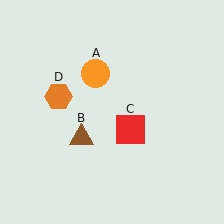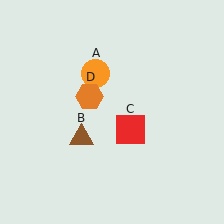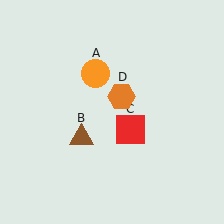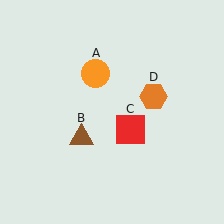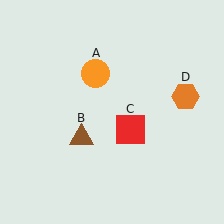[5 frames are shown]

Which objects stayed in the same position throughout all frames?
Orange circle (object A) and brown triangle (object B) and red square (object C) remained stationary.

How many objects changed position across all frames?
1 object changed position: orange hexagon (object D).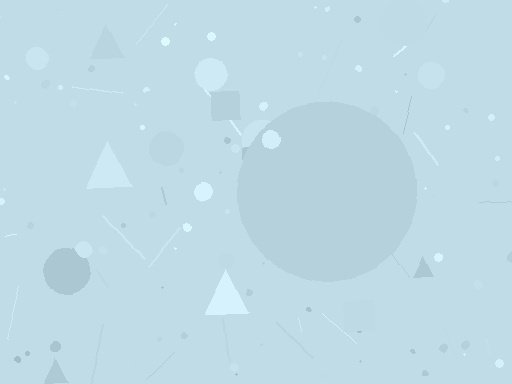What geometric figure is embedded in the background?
A circle is embedded in the background.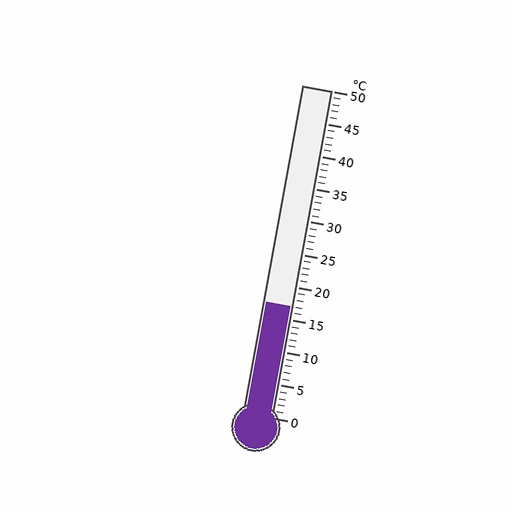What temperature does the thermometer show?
The thermometer shows approximately 17°C.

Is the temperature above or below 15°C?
The temperature is above 15°C.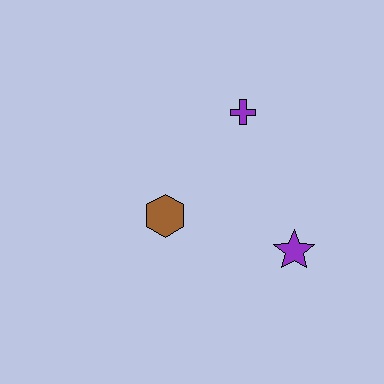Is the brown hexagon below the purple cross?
Yes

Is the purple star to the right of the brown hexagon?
Yes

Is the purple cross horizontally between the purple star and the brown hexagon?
Yes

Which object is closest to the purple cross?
The brown hexagon is closest to the purple cross.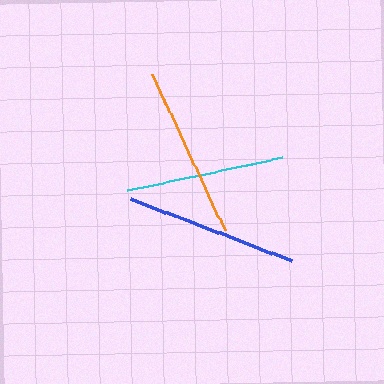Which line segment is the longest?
The orange line is the longest at approximately 173 pixels.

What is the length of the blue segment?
The blue segment is approximately 172 pixels long.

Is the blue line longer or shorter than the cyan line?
The blue line is longer than the cyan line.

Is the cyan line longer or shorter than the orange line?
The orange line is longer than the cyan line.